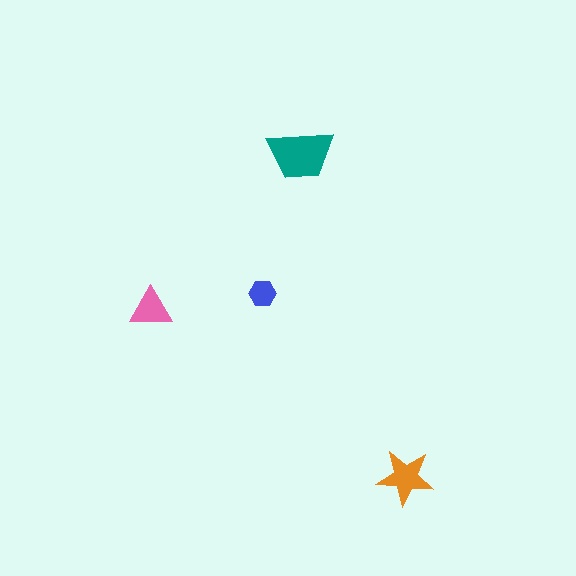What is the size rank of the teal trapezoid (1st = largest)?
1st.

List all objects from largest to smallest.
The teal trapezoid, the orange star, the pink triangle, the blue hexagon.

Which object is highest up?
The teal trapezoid is topmost.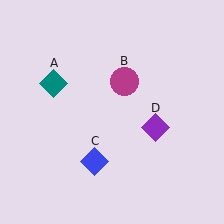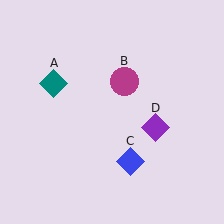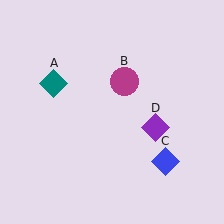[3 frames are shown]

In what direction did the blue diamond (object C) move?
The blue diamond (object C) moved right.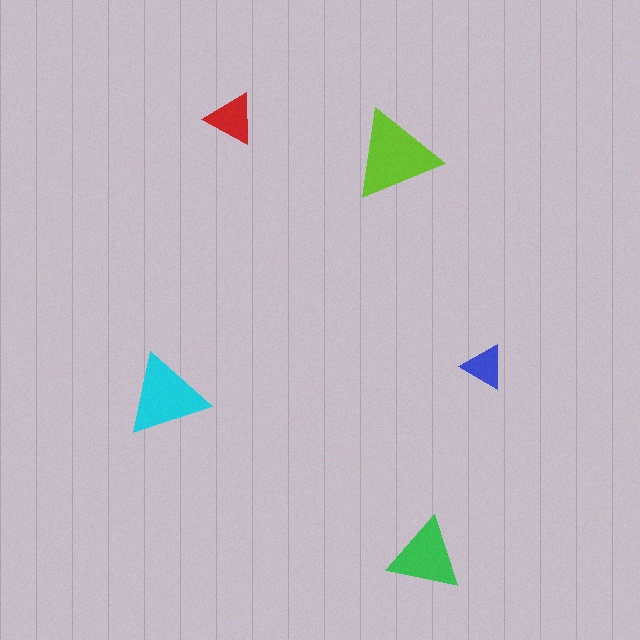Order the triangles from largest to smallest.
the lime one, the cyan one, the green one, the red one, the blue one.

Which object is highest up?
The red triangle is topmost.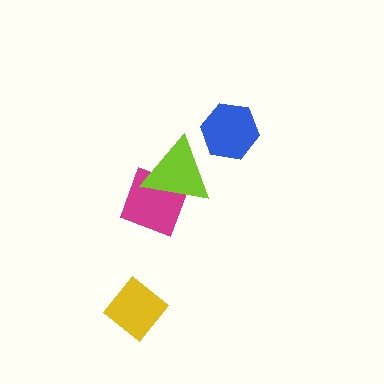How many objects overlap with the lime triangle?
1 object overlaps with the lime triangle.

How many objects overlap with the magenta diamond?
1 object overlaps with the magenta diamond.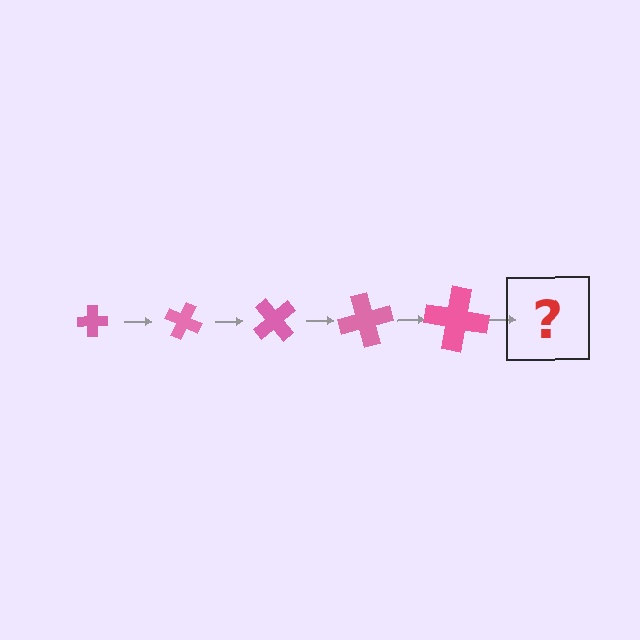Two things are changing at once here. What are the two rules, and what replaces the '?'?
The two rules are that the cross grows larger each step and it rotates 25 degrees each step. The '?' should be a cross, larger than the previous one and rotated 125 degrees from the start.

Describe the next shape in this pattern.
It should be a cross, larger than the previous one and rotated 125 degrees from the start.